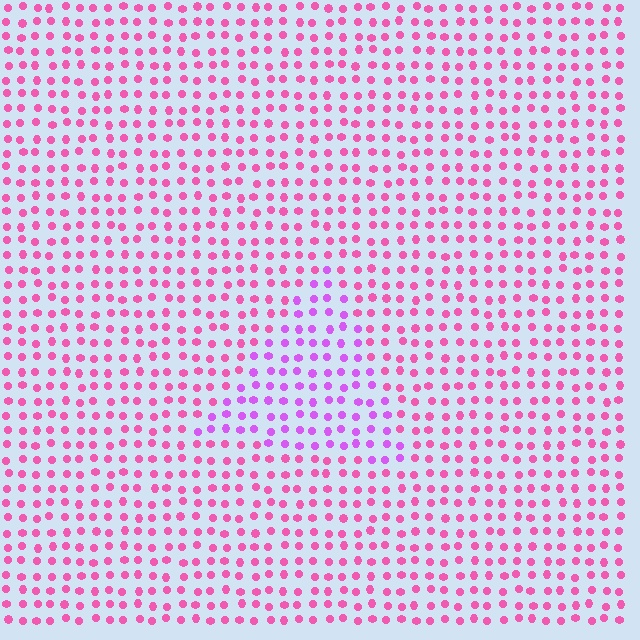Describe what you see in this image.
The image is filled with small pink elements in a uniform arrangement. A triangle-shaped region is visible where the elements are tinted to a slightly different hue, forming a subtle color boundary.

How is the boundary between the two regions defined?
The boundary is defined purely by a slight shift in hue (about 36 degrees). Spacing, size, and orientation are identical on both sides.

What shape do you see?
I see a triangle.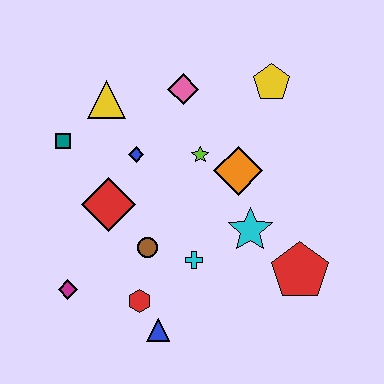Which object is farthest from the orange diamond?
The magenta diamond is farthest from the orange diamond.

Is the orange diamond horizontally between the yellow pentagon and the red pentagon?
No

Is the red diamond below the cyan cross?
No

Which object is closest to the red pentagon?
The cyan star is closest to the red pentagon.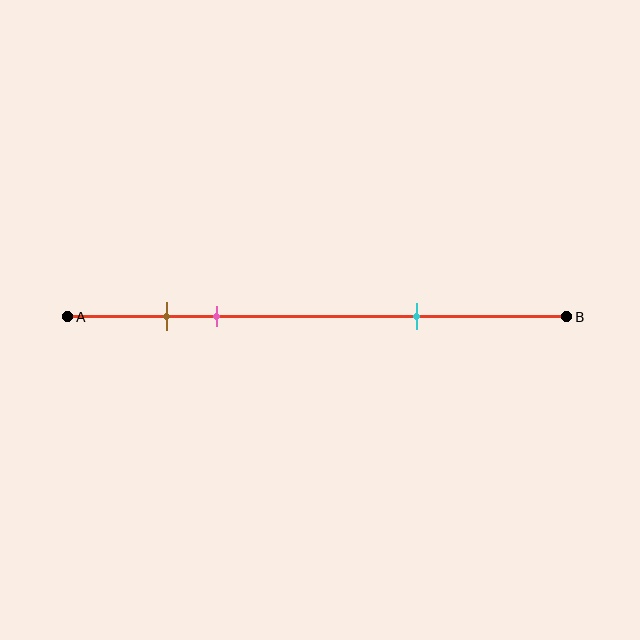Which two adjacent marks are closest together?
The brown and pink marks are the closest adjacent pair.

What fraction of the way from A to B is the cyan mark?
The cyan mark is approximately 70% (0.7) of the way from A to B.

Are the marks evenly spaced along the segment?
No, the marks are not evenly spaced.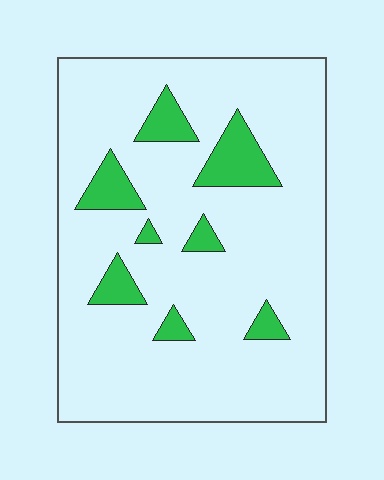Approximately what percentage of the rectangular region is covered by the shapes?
Approximately 15%.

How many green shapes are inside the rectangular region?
8.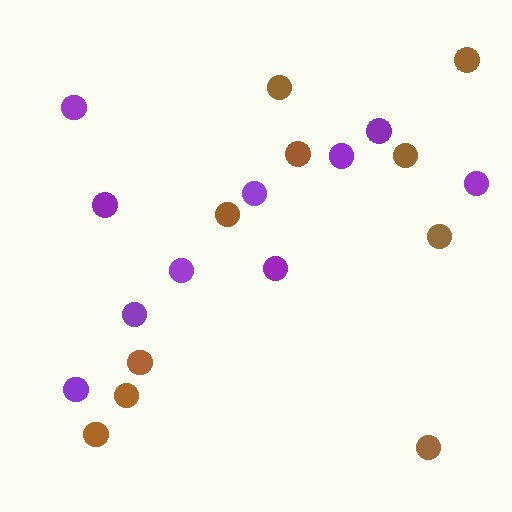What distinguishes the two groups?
There are 2 groups: one group of brown circles (10) and one group of purple circles (10).